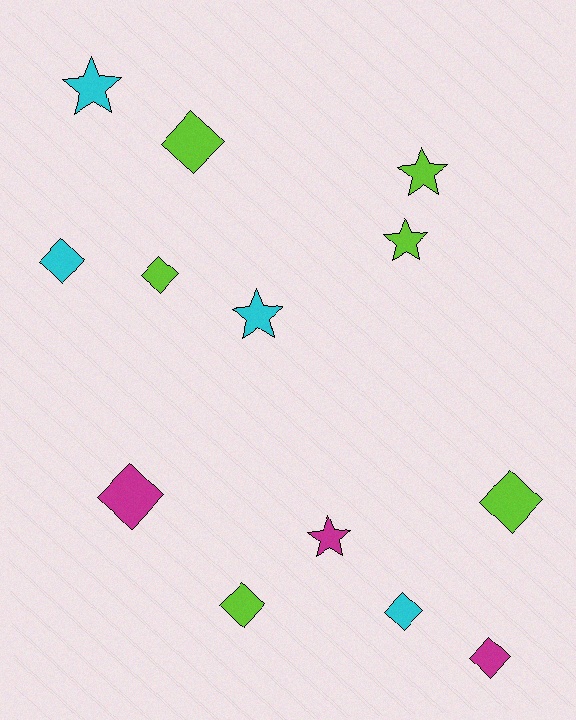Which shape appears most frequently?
Diamond, with 8 objects.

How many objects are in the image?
There are 13 objects.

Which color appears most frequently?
Lime, with 6 objects.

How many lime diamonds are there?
There are 4 lime diamonds.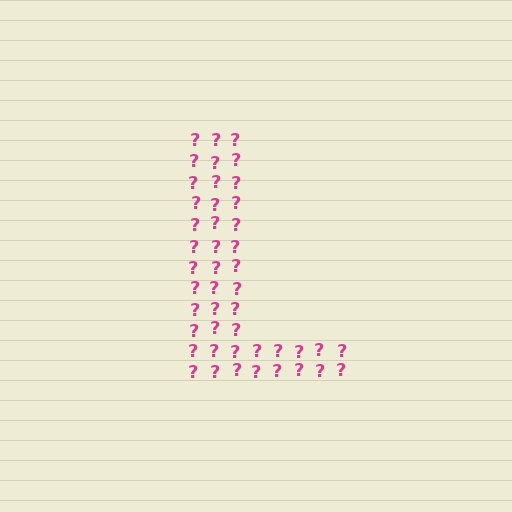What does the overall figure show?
The overall figure shows the letter L.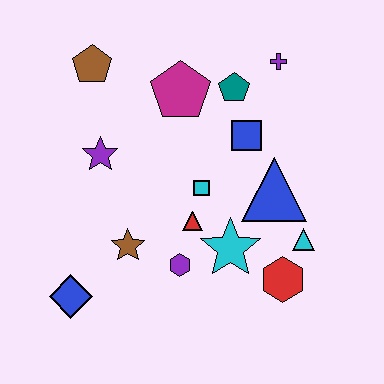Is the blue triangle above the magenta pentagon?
No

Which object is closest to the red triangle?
The cyan square is closest to the red triangle.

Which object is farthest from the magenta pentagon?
The blue diamond is farthest from the magenta pentagon.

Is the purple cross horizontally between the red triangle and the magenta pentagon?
No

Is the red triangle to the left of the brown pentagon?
No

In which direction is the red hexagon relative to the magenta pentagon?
The red hexagon is below the magenta pentagon.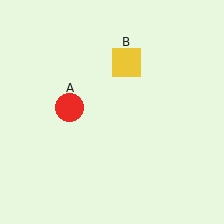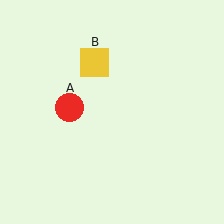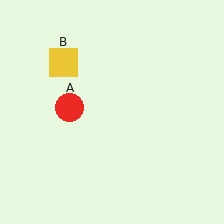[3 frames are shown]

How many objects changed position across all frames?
1 object changed position: yellow square (object B).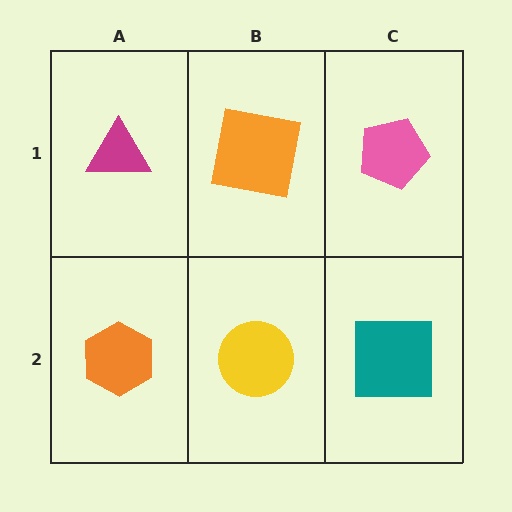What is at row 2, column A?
An orange hexagon.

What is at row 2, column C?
A teal square.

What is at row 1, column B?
An orange square.